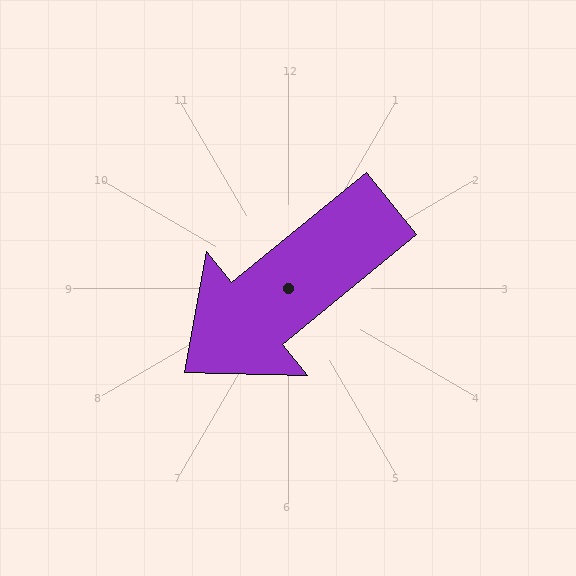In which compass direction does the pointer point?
Southwest.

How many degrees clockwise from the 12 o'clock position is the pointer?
Approximately 231 degrees.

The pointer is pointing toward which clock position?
Roughly 8 o'clock.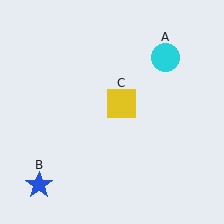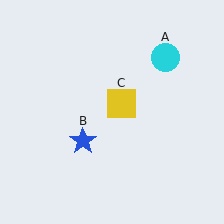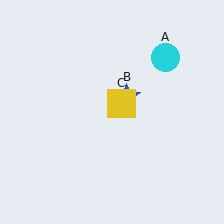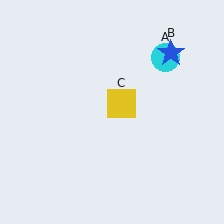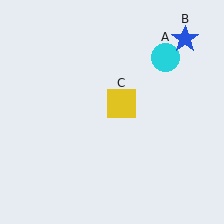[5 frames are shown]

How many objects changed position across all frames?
1 object changed position: blue star (object B).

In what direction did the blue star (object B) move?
The blue star (object B) moved up and to the right.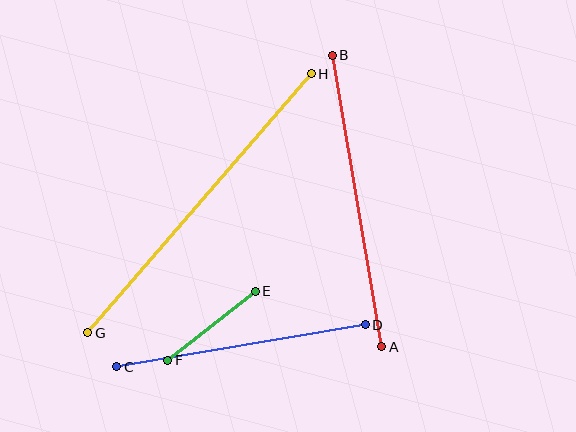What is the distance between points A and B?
The distance is approximately 296 pixels.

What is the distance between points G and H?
The distance is approximately 342 pixels.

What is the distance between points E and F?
The distance is approximately 111 pixels.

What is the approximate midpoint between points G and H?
The midpoint is at approximately (199, 203) pixels.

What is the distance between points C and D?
The distance is approximately 252 pixels.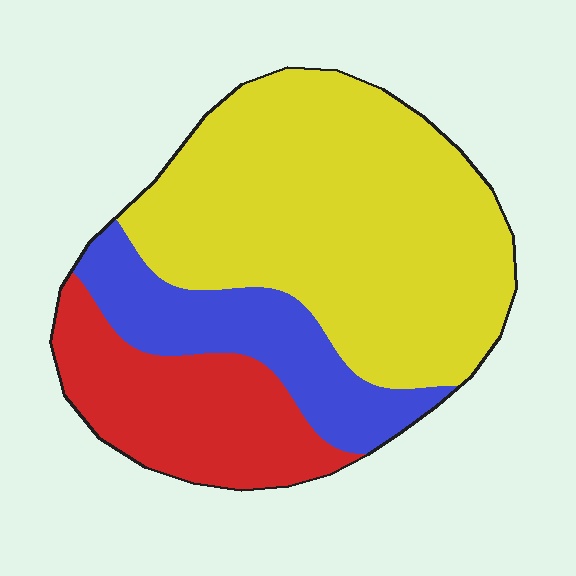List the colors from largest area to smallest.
From largest to smallest: yellow, red, blue.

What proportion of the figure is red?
Red takes up about one quarter (1/4) of the figure.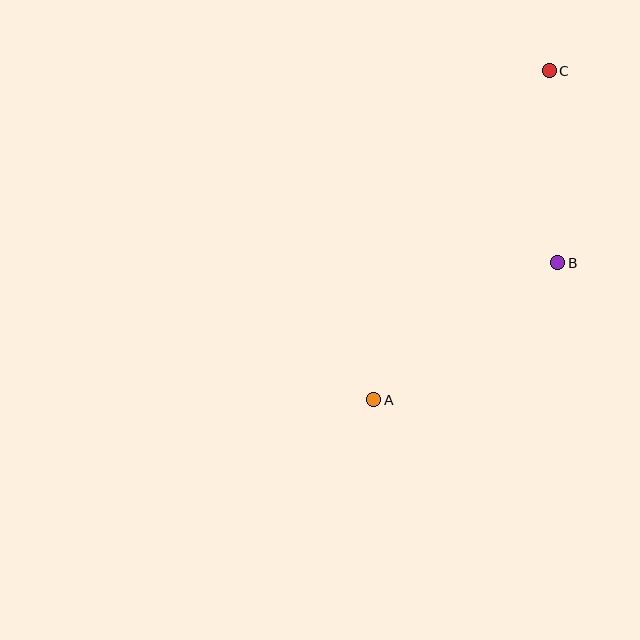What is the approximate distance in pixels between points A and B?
The distance between A and B is approximately 229 pixels.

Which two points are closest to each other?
Points B and C are closest to each other.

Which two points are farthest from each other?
Points A and C are farthest from each other.